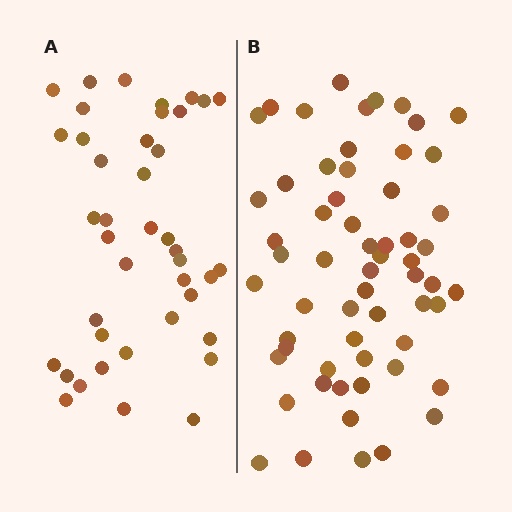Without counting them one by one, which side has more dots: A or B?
Region B (the right region) has more dots.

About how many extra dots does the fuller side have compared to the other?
Region B has approximately 20 more dots than region A.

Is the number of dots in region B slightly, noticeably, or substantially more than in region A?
Region B has substantially more. The ratio is roughly 1.5 to 1.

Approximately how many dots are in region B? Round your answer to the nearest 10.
About 60 dots.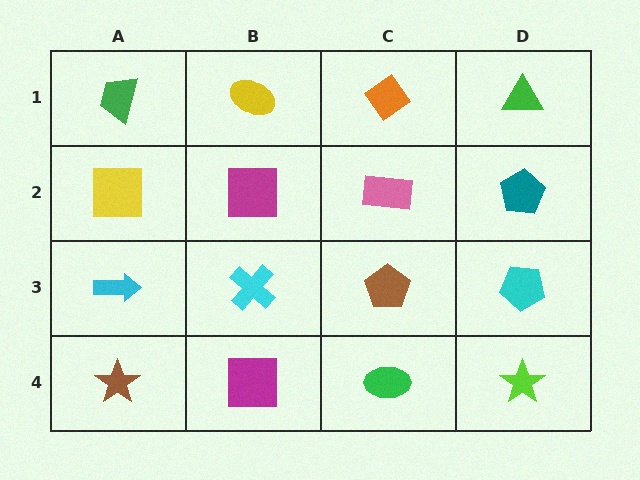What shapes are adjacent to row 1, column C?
A pink rectangle (row 2, column C), a yellow ellipse (row 1, column B), a green triangle (row 1, column D).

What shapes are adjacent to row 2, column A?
A green trapezoid (row 1, column A), a cyan arrow (row 3, column A), a magenta square (row 2, column B).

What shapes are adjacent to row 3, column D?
A teal pentagon (row 2, column D), a lime star (row 4, column D), a brown pentagon (row 3, column C).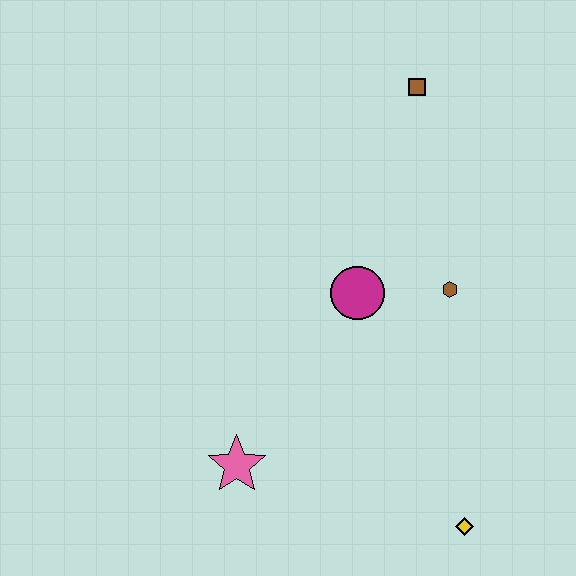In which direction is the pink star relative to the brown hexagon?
The pink star is to the left of the brown hexagon.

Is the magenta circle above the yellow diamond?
Yes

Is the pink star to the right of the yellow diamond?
No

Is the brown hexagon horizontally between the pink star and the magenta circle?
No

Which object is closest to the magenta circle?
The brown hexagon is closest to the magenta circle.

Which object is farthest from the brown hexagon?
The pink star is farthest from the brown hexagon.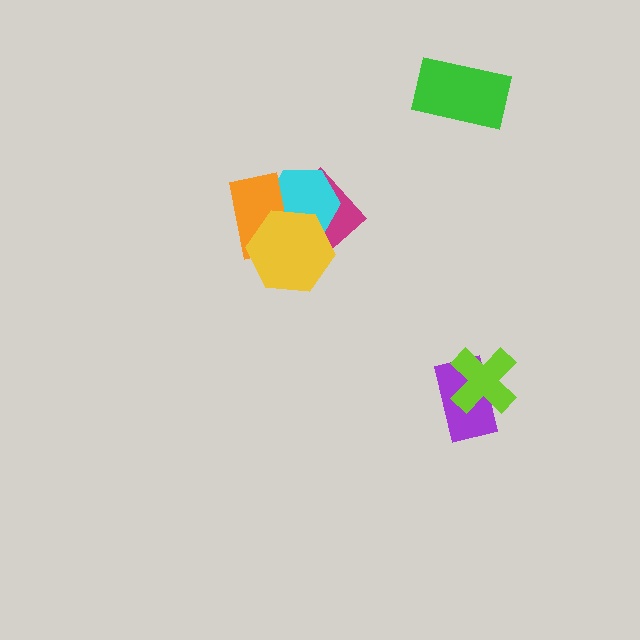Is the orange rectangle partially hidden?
Yes, it is partially covered by another shape.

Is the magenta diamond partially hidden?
Yes, it is partially covered by another shape.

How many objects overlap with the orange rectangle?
3 objects overlap with the orange rectangle.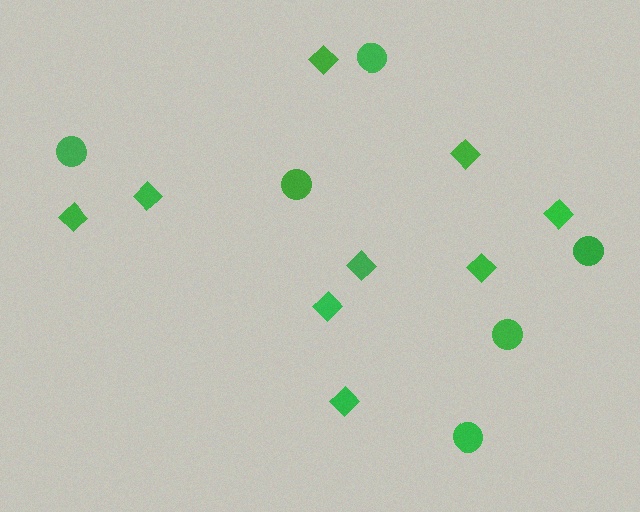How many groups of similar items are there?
There are 2 groups: one group of diamonds (9) and one group of circles (6).